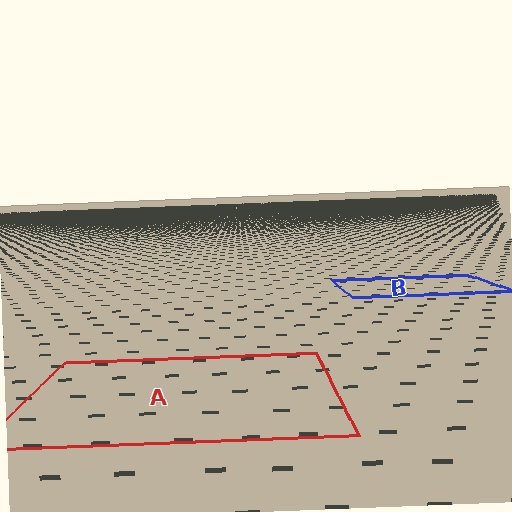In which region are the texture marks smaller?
The texture marks are smaller in region B, because it is farther away.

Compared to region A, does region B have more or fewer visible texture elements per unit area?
Region B has more texture elements per unit area — they are packed more densely because it is farther away.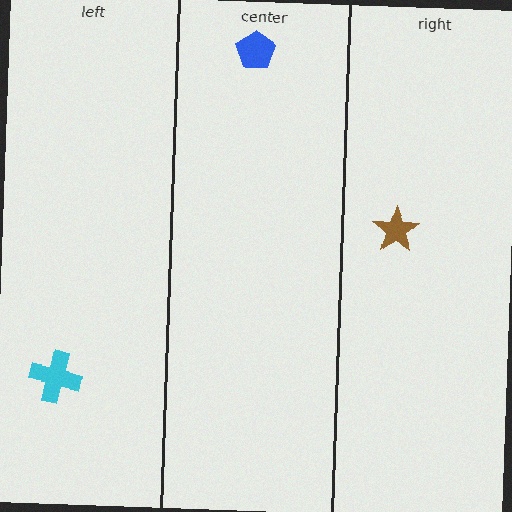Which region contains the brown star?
The right region.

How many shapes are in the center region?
1.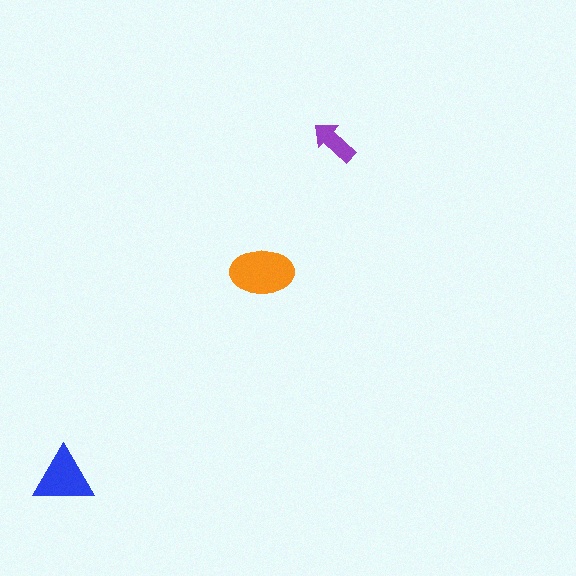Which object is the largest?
The orange ellipse.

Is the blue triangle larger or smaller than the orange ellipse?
Smaller.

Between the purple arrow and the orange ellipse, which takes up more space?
The orange ellipse.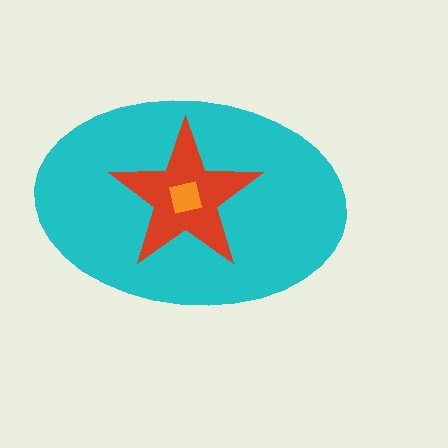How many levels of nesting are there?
3.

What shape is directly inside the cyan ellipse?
The red star.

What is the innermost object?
The orange square.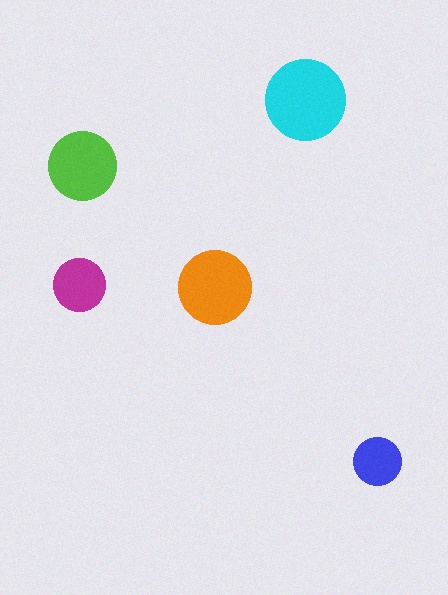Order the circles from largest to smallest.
the cyan one, the orange one, the lime one, the magenta one, the blue one.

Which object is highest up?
The cyan circle is topmost.